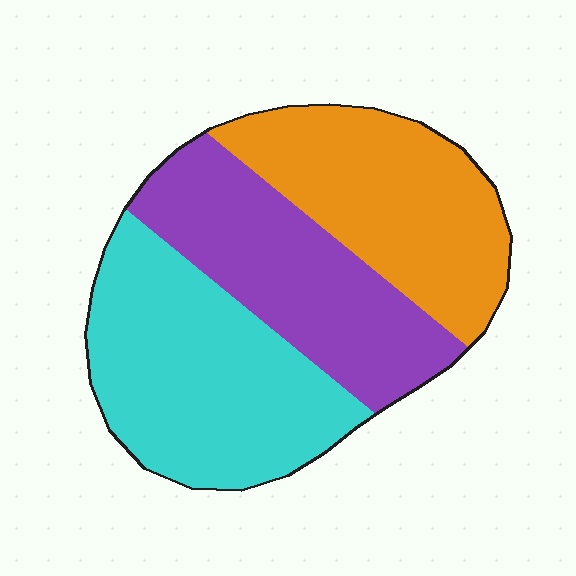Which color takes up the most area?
Cyan, at roughly 40%.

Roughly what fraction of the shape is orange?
Orange covers roughly 30% of the shape.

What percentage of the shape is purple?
Purple covers around 30% of the shape.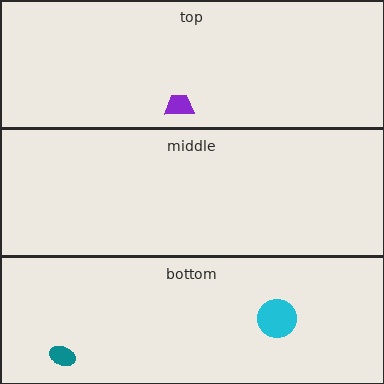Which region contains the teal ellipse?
The bottom region.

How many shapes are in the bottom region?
2.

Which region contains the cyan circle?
The bottom region.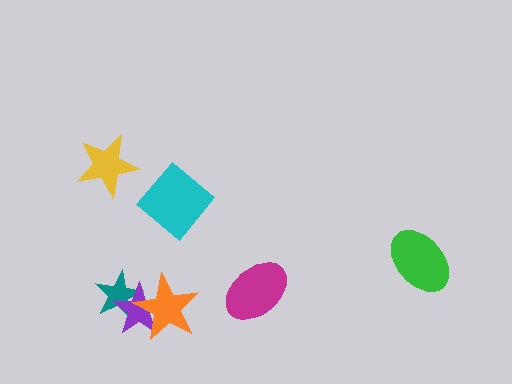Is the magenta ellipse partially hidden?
No, no other shape covers it.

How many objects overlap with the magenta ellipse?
0 objects overlap with the magenta ellipse.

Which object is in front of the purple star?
The orange star is in front of the purple star.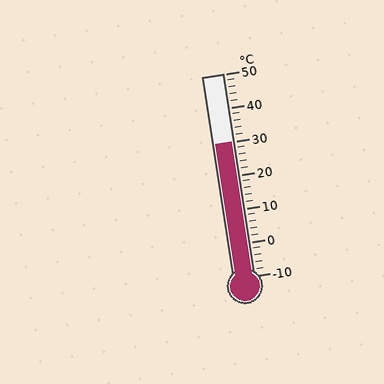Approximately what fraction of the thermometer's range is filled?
The thermometer is filled to approximately 65% of its range.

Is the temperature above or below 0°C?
The temperature is above 0°C.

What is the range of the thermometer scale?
The thermometer scale ranges from -10°C to 50°C.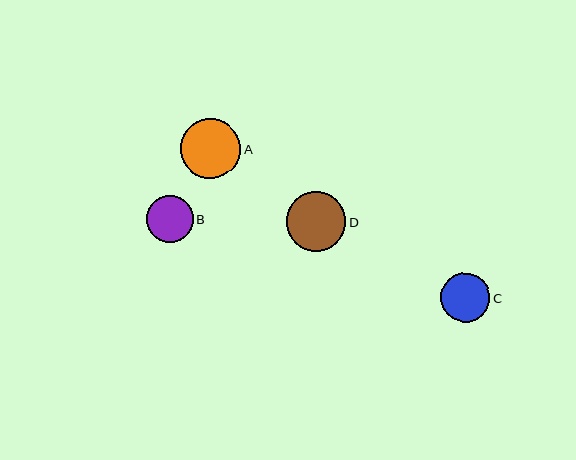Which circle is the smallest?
Circle B is the smallest with a size of approximately 47 pixels.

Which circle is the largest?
Circle A is the largest with a size of approximately 60 pixels.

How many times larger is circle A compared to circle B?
Circle A is approximately 1.3 times the size of circle B.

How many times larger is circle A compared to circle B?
Circle A is approximately 1.3 times the size of circle B.